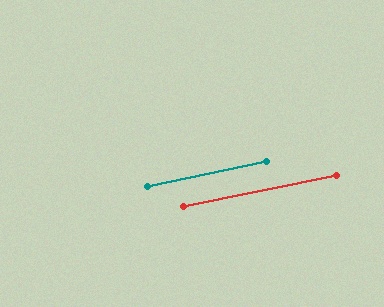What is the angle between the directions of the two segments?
Approximately 1 degree.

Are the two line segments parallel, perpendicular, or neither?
Parallel — their directions differ by only 0.5°.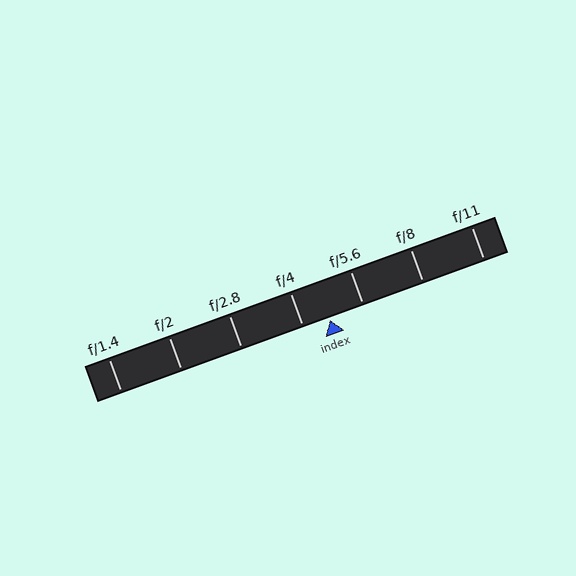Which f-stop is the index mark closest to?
The index mark is closest to f/4.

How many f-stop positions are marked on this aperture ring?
There are 7 f-stop positions marked.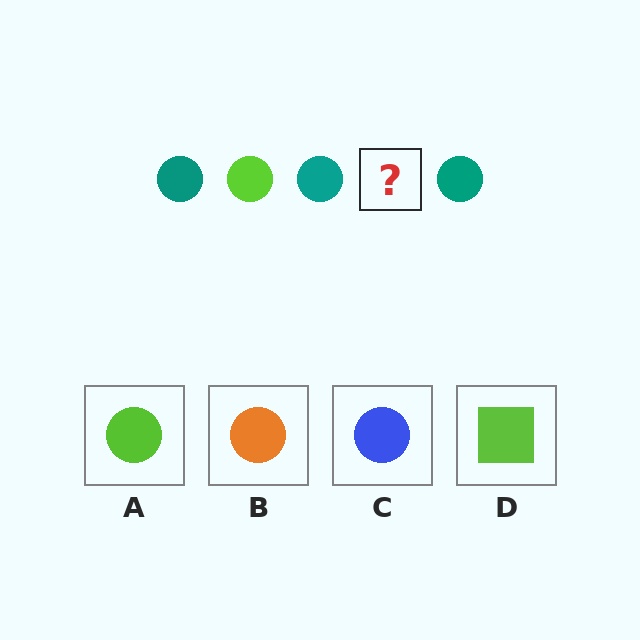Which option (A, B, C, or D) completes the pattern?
A.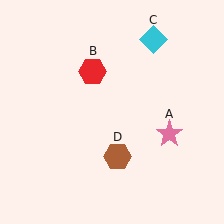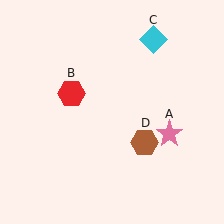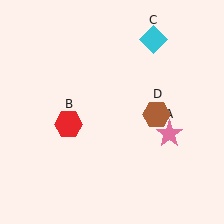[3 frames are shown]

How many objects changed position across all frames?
2 objects changed position: red hexagon (object B), brown hexagon (object D).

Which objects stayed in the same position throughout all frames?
Pink star (object A) and cyan diamond (object C) remained stationary.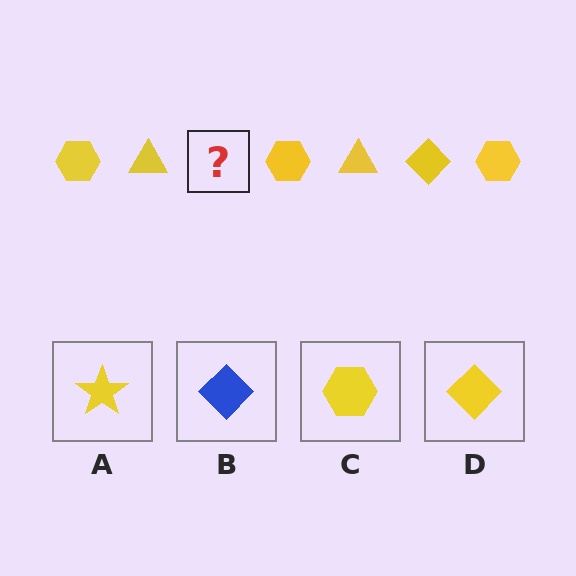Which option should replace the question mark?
Option D.